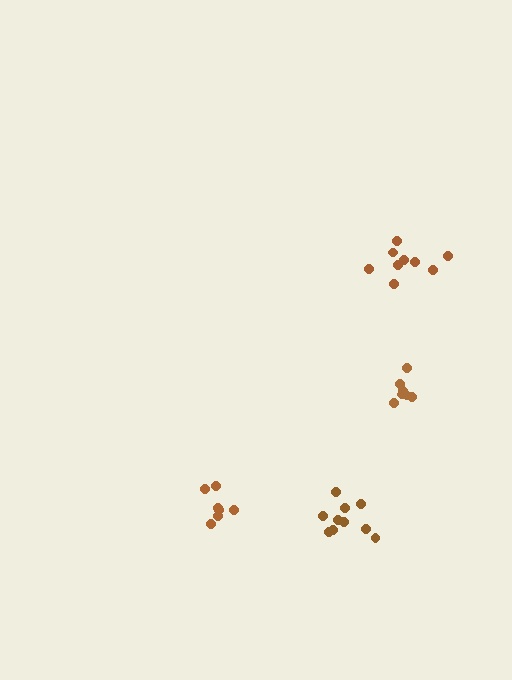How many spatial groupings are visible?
There are 4 spatial groupings.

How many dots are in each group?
Group 1: 10 dots, Group 2: 7 dots, Group 3: 9 dots, Group 4: 7 dots (33 total).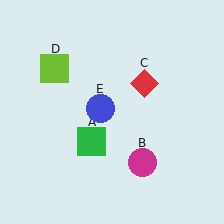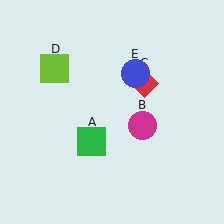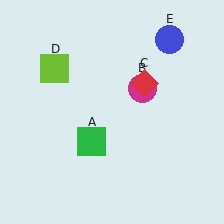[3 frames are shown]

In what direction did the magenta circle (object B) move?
The magenta circle (object B) moved up.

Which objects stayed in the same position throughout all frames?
Green square (object A) and red diamond (object C) and lime square (object D) remained stationary.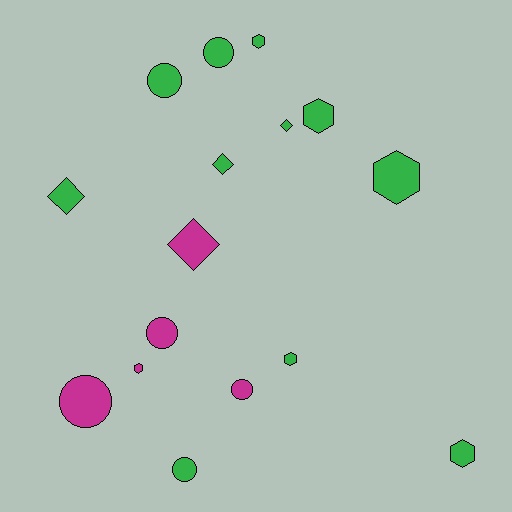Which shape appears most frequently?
Hexagon, with 6 objects.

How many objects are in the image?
There are 16 objects.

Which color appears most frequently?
Green, with 11 objects.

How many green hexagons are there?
There are 5 green hexagons.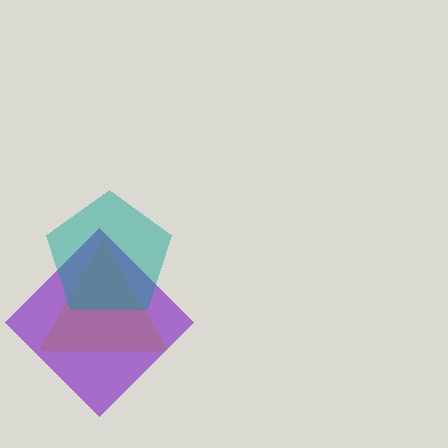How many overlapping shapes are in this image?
There are 3 overlapping shapes in the image.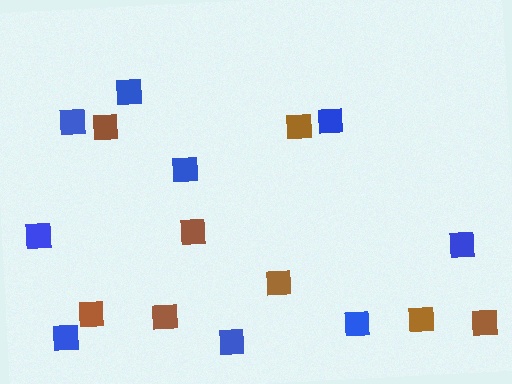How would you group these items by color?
There are 2 groups: one group of brown squares (8) and one group of blue squares (9).